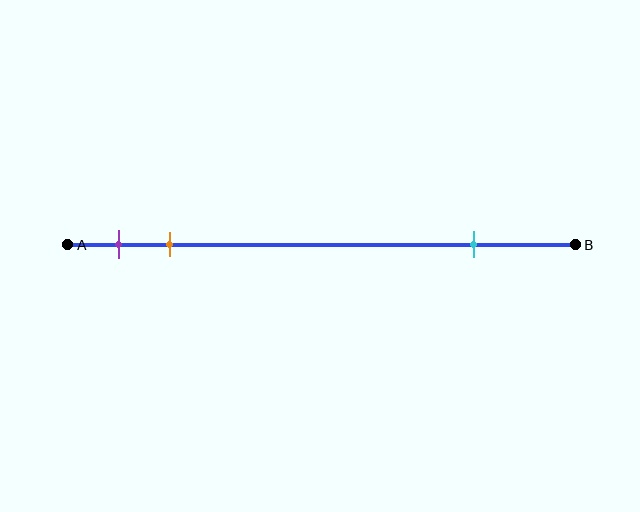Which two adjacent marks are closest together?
The purple and orange marks are the closest adjacent pair.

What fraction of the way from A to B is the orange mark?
The orange mark is approximately 20% (0.2) of the way from A to B.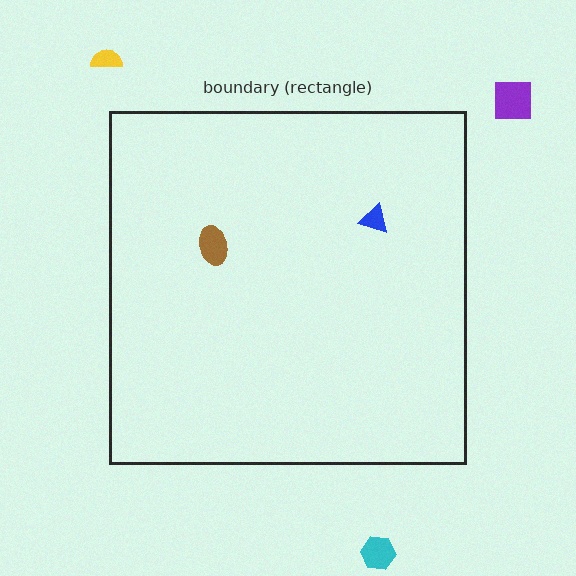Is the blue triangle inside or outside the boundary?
Inside.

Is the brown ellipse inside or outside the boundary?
Inside.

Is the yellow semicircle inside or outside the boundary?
Outside.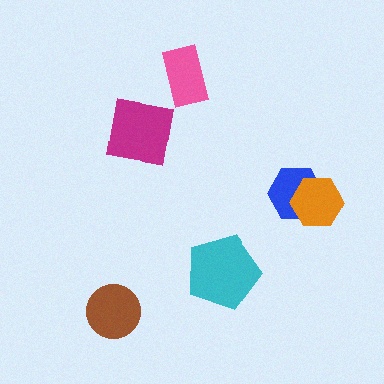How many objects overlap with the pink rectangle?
0 objects overlap with the pink rectangle.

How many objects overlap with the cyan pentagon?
0 objects overlap with the cyan pentagon.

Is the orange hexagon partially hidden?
No, no other shape covers it.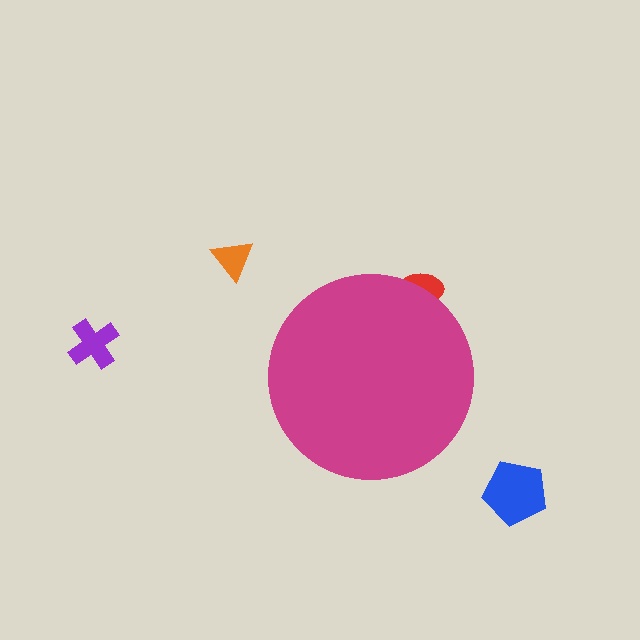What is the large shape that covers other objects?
A magenta circle.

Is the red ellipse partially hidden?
Yes, the red ellipse is partially hidden behind the magenta circle.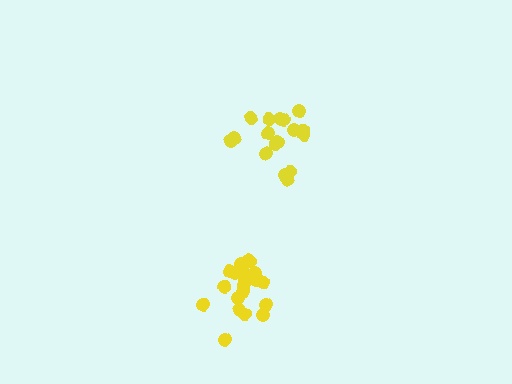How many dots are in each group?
Group 1: 17 dots, Group 2: 21 dots (38 total).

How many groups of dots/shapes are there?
There are 2 groups.